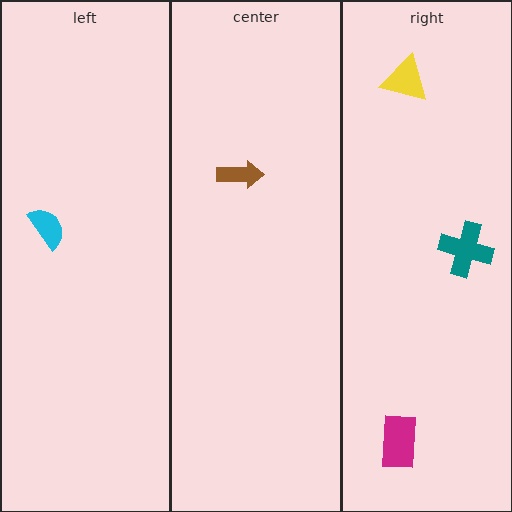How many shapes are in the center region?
1.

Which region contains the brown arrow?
The center region.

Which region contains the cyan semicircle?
The left region.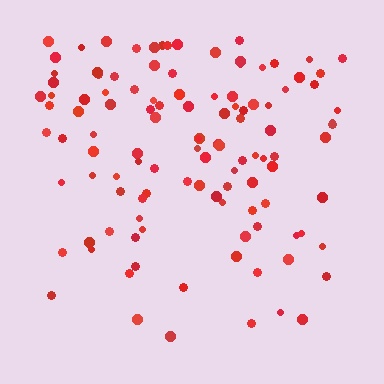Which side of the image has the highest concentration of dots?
The top.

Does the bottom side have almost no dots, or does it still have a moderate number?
Still a moderate number, just noticeably fewer than the top.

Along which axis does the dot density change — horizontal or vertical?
Vertical.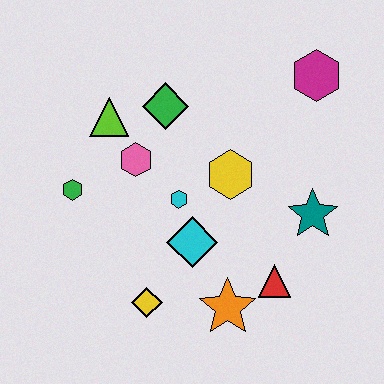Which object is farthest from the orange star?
The magenta hexagon is farthest from the orange star.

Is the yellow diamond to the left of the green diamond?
Yes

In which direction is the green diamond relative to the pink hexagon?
The green diamond is above the pink hexagon.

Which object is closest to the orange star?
The red triangle is closest to the orange star.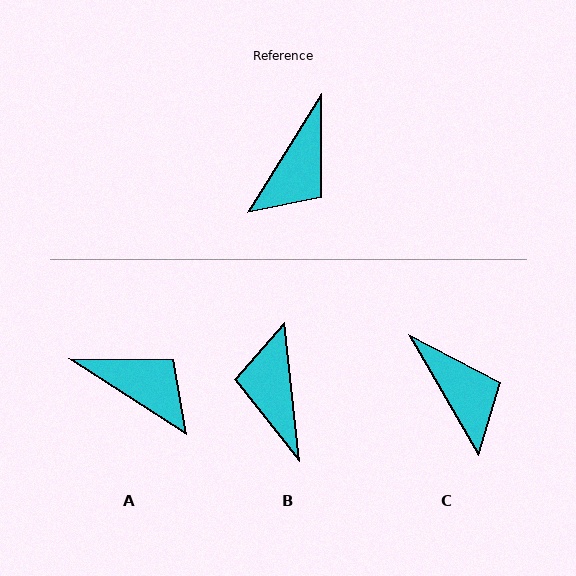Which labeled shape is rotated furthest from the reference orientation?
B, about 142 degrees away.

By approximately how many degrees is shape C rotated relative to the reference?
Approximately 62 degrees counter-clockwise.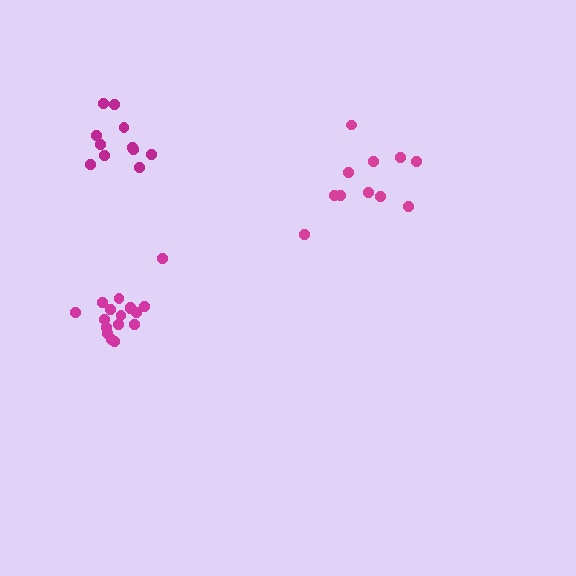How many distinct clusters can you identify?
There are 3 distinct clusters.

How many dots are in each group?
Group 1: 17 dots, Group 2: 11 dots, Group 3: 11 dots (39 total).